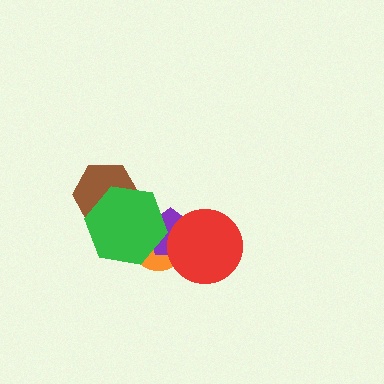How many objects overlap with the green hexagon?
3 objects overlap with the green hexagon.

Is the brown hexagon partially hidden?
Yes, it is partially covered by another shape.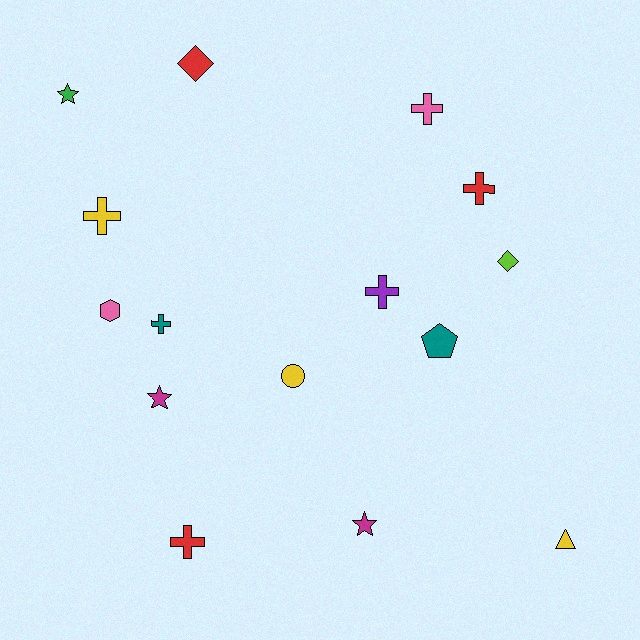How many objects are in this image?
There are 15 objects.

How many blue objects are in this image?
There are no blue objects.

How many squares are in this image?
There are no squares.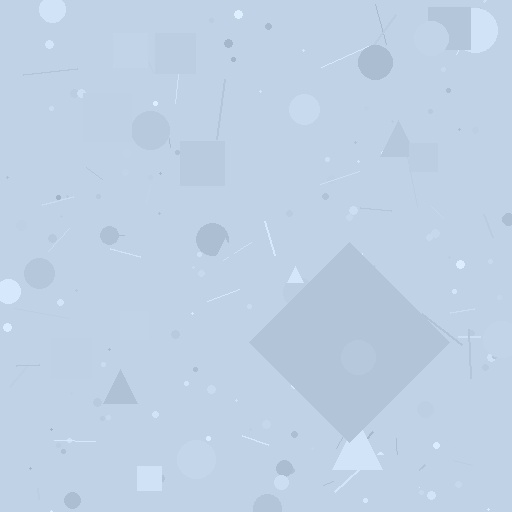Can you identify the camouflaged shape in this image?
The camouflaged shape is a diamond.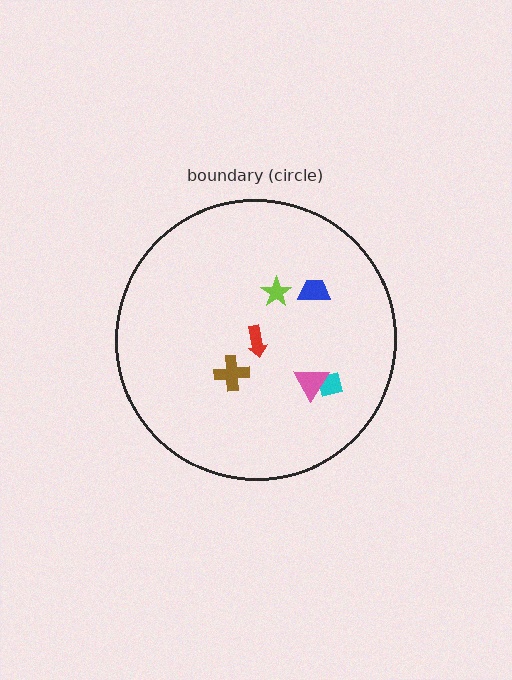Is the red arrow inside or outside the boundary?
Inside.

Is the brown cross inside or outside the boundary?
Inside.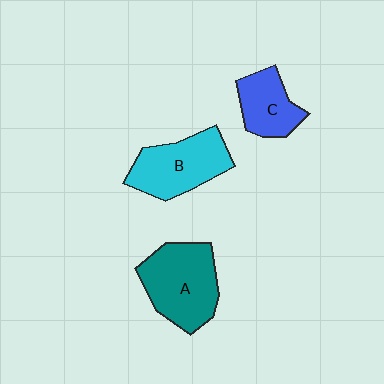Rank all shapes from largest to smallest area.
From largest to smallest: A (teal), B (cyan), C (blue).